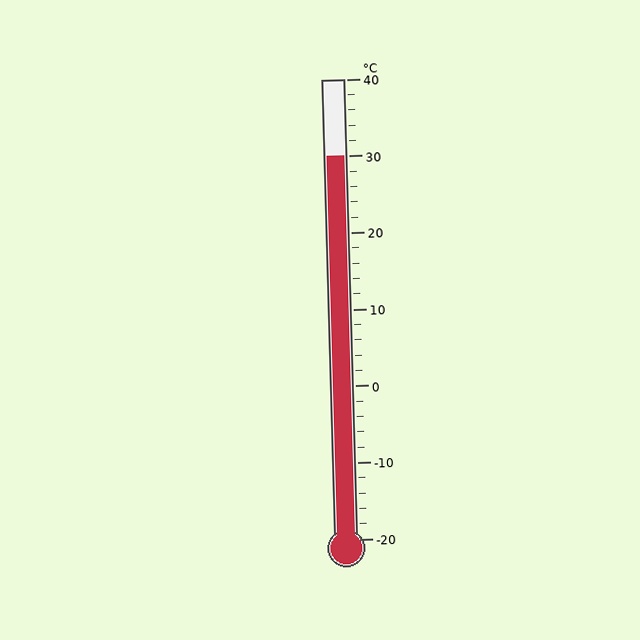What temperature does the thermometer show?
The thermometer shows approximately 30°C.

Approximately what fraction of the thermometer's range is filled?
The thermometer is filled to approximately 85% of its range.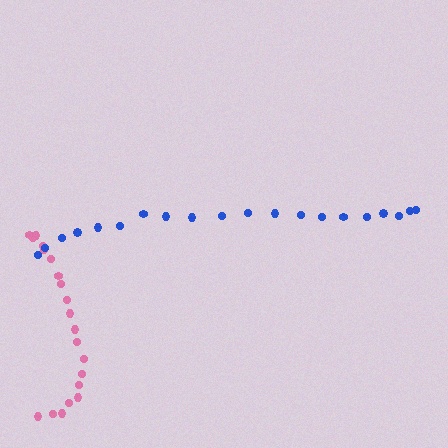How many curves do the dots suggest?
There are 2 distinct paths.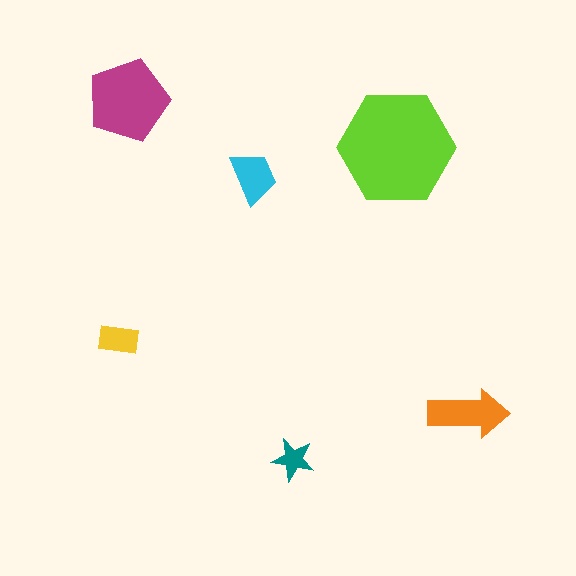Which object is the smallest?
The teal star.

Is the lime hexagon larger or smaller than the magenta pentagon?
Larger.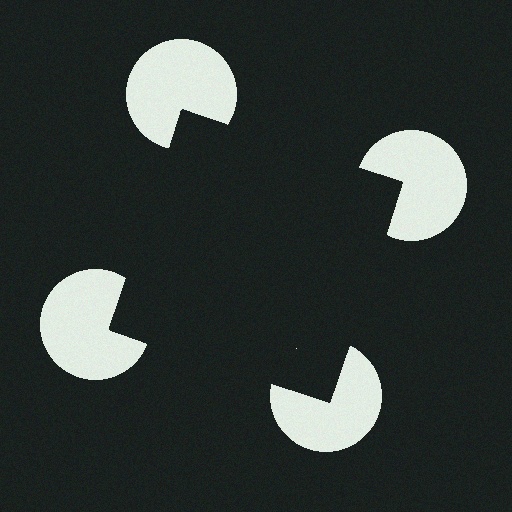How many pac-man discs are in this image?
There are 4 — one at each vertex of the illusory square.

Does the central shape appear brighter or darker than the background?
It typically appears slightly darker than the background, even though no actual brightness change is drawn.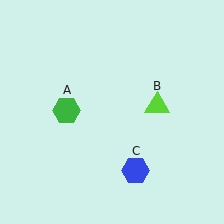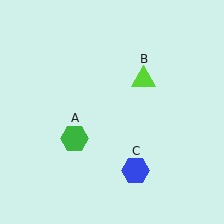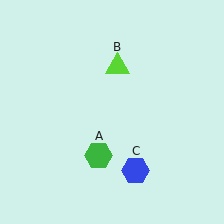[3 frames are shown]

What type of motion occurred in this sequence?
The green hexagon (object A), lime triangle (object B) rotated counterclockwise around the center of the scene.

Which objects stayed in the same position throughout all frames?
Blue hexagon (object C) remained stationary.